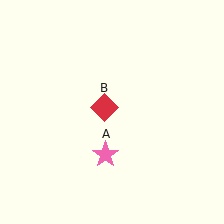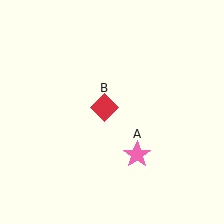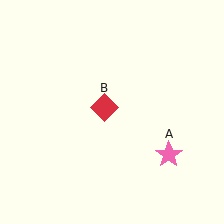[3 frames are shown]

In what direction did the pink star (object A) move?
The pink star (object A) moved right.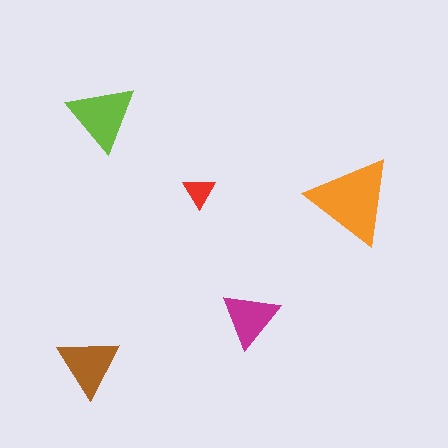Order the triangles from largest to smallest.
the orange one, the lime one, the brown one, the magenta one, the red one.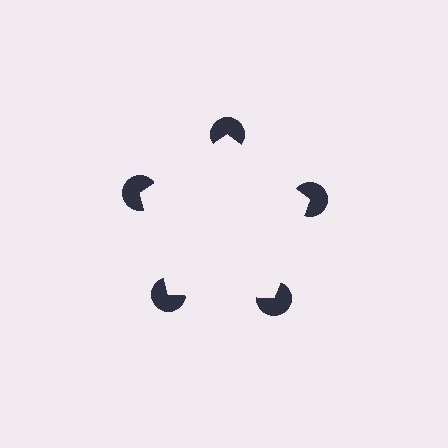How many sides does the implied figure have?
5 sides.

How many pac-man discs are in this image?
There are 5 — one at each vertex of the illusory pentagon.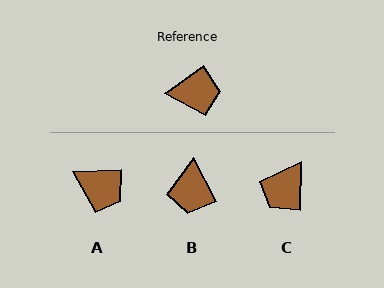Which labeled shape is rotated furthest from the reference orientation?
C, about 127 degrees away.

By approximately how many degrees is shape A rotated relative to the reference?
Approximately 33 degrees clockwise.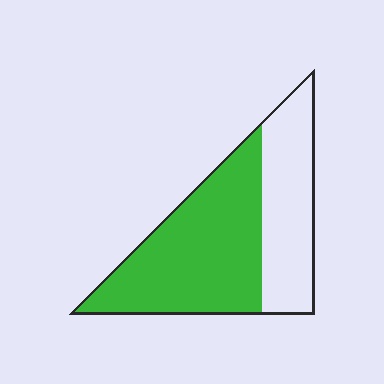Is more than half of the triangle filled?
Yes.